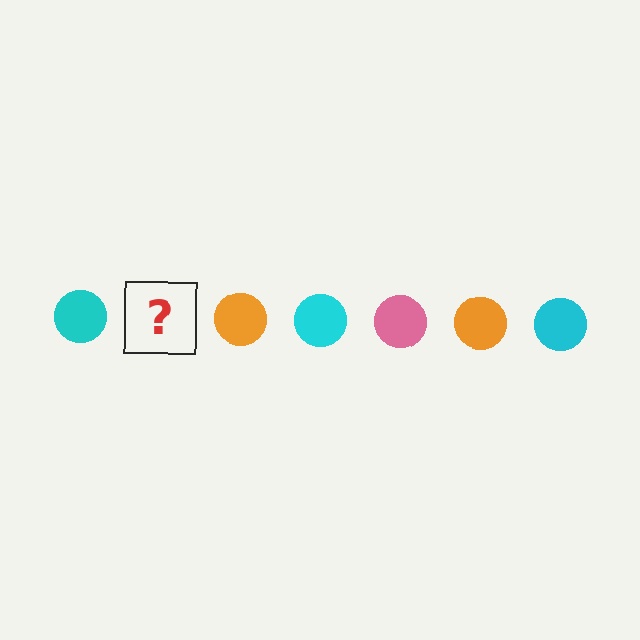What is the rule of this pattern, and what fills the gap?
The rule is that the pattern cycles through cyan, pink, orange circles. The gap should be filled with a pink circle.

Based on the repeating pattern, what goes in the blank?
The blank should be a pink circle.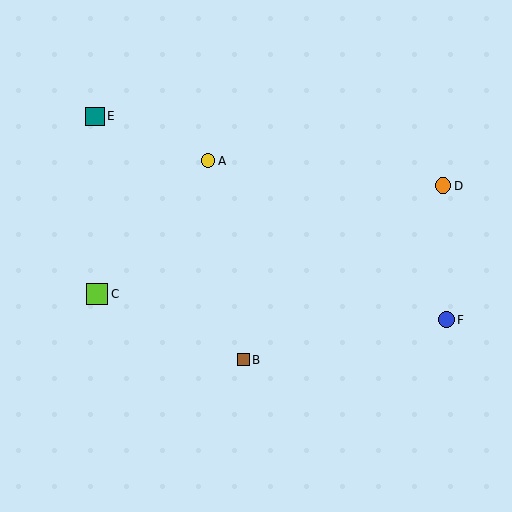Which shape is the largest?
The lime square (labeled C) is the largest.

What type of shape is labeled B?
Shape B is a brown square.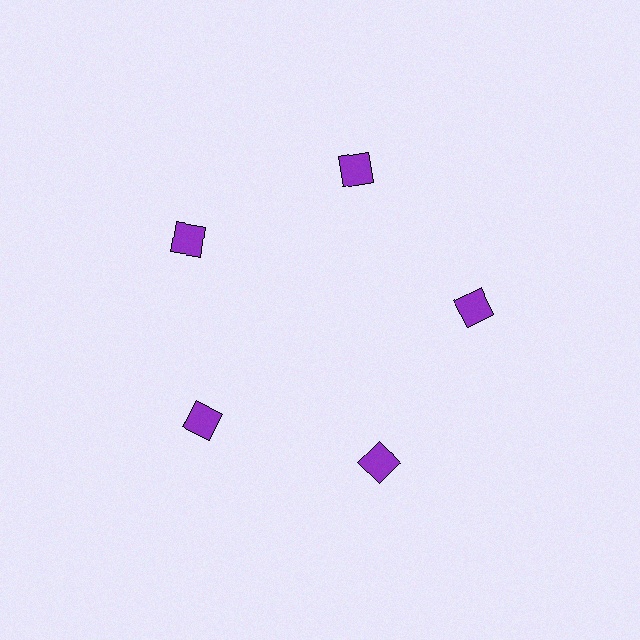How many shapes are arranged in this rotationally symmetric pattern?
There are 5 shapes, arranged in 5 groups of 1.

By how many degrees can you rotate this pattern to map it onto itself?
The pattern maps onto itself every 72 degrees of rotation.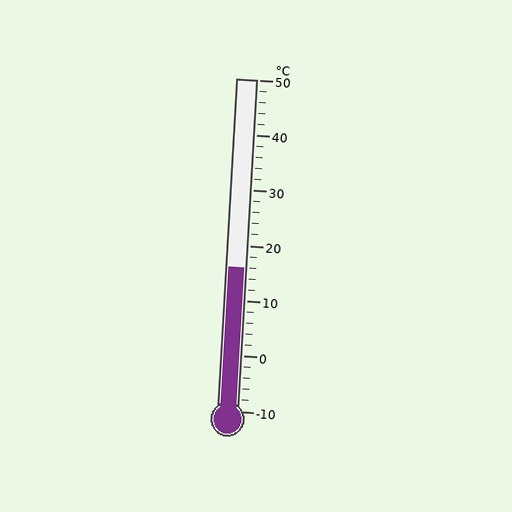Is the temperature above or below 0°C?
The temperature is above 0°C.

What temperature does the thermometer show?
The thermometer shows approximately 16°C.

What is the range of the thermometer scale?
The thermometer scale ranges from -10°C to 50°C.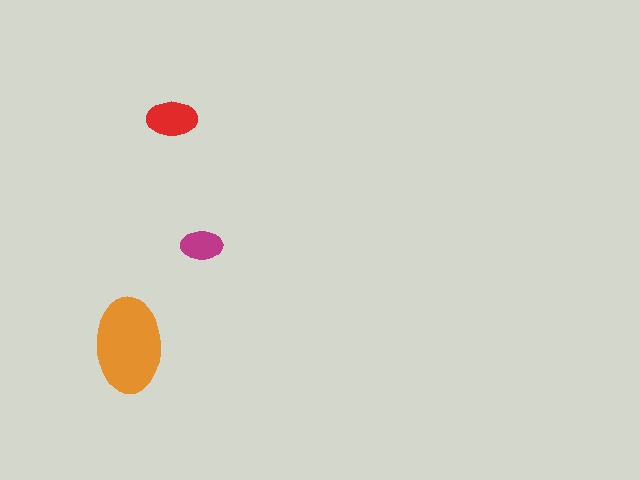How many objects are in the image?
There are 3 objects in the image.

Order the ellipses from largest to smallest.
the orange one, the red one, the magenta one.